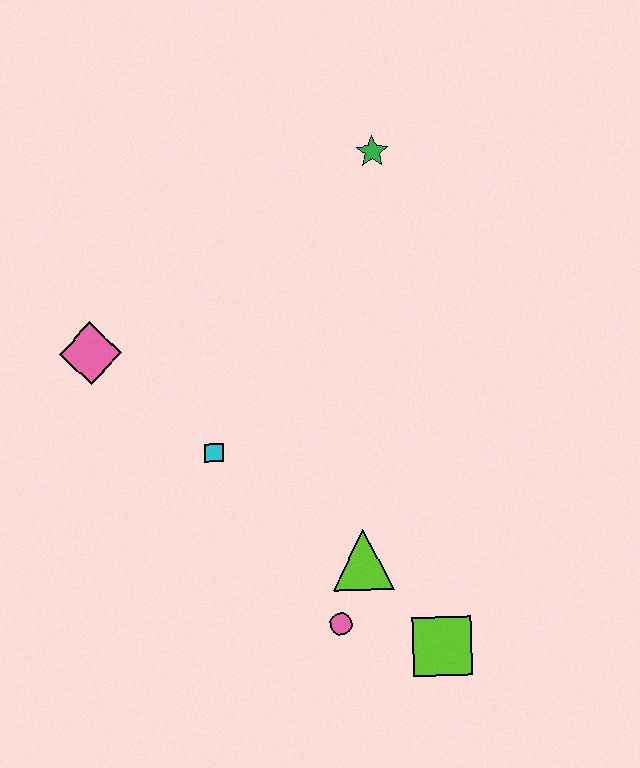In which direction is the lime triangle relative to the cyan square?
The lime triangle is to the right of the cyan square.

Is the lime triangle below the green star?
Yes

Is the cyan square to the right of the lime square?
No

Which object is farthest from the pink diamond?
The lime square is farthest from the pink diamond.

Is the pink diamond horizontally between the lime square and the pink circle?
No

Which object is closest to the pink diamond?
The cyan square is closest to the pink diamond.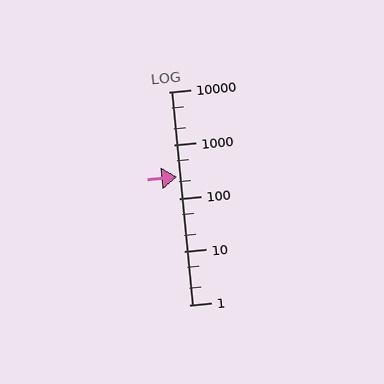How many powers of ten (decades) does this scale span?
The scale spans 4 decades, from 1 to 10000.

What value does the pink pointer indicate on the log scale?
The pointer indicates approximately 250.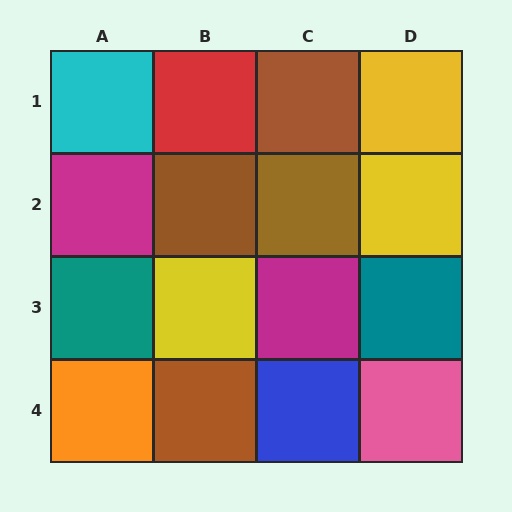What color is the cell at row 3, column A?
Teal.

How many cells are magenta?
2 cells are magenta.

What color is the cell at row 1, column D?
Yellow.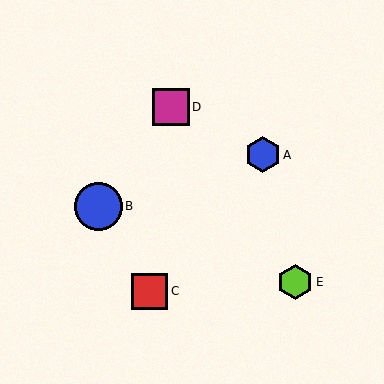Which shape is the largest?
The blue circle (labeled B) is the largest.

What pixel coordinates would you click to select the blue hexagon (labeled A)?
Click at (263, 155) to select the blue hexagon A.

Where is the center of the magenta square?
The center of the magenta square is at (171, 107).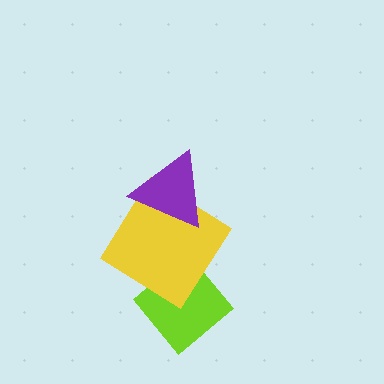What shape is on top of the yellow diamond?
The purple triangle is on top of the yellow diamond.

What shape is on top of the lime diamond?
The yellow diamond is on top of the lime diamond.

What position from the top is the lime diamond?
The lime diamond is 3rd from the top.